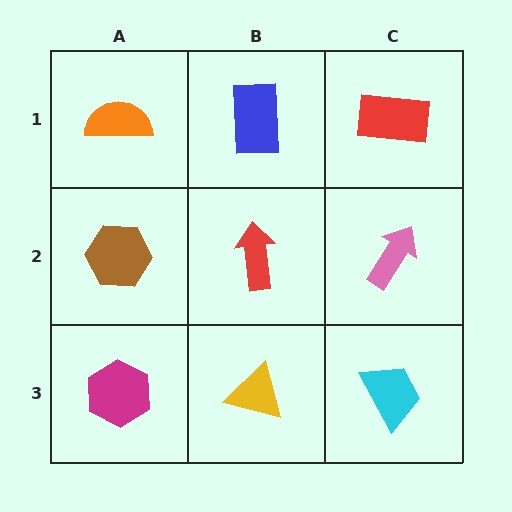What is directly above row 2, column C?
A red rectangle.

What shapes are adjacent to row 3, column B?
A red arrow (row 2, column B), a magenta hexagon (row 3, column A), a cyan trapezoid (row 3, column C).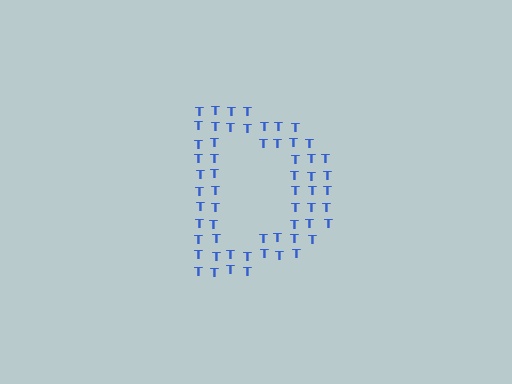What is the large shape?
The large shape is the letter D.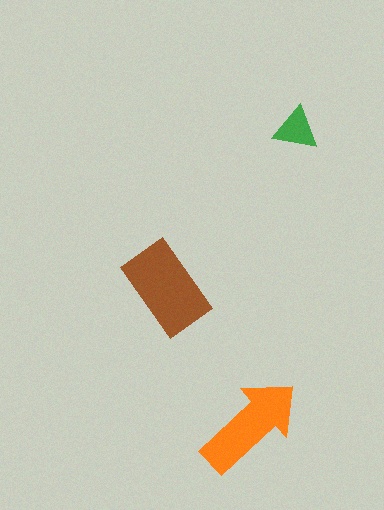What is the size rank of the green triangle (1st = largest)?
3rd.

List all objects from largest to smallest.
The brown rectangle, the orange arrow, the green triangle.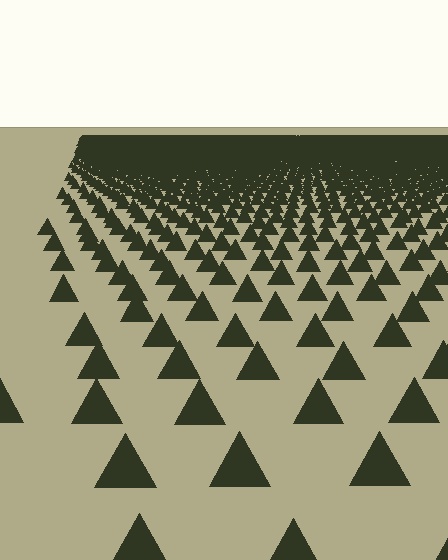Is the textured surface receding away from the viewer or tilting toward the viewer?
The surface is receding away from the viewer. Texture elements get smaller and denser toward the top.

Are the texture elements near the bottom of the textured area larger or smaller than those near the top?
Larger. Near the bottom, elements are closer to the viewer and appear at a bigger on-screen size.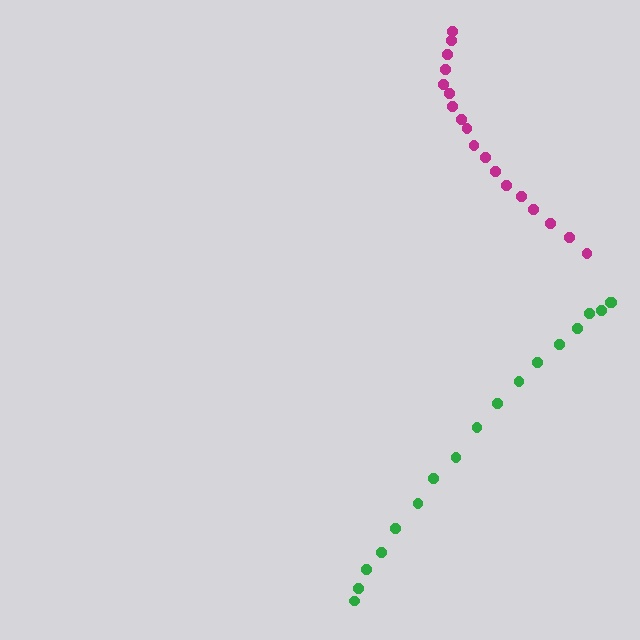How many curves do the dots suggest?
There are 2 distinct paths.